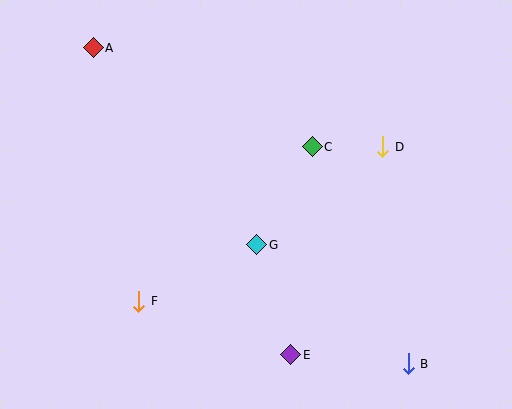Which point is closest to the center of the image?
Point G at (257, 245) is closest to the center.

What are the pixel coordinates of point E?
Point E is at (291, 355).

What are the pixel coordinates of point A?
Point A is at (93, 48).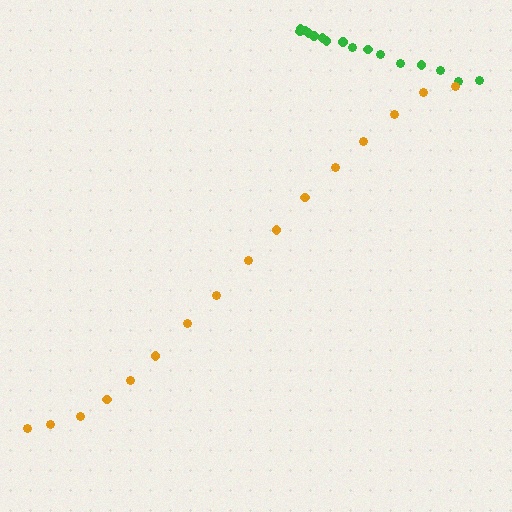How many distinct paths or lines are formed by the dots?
There are 2 distinct paths.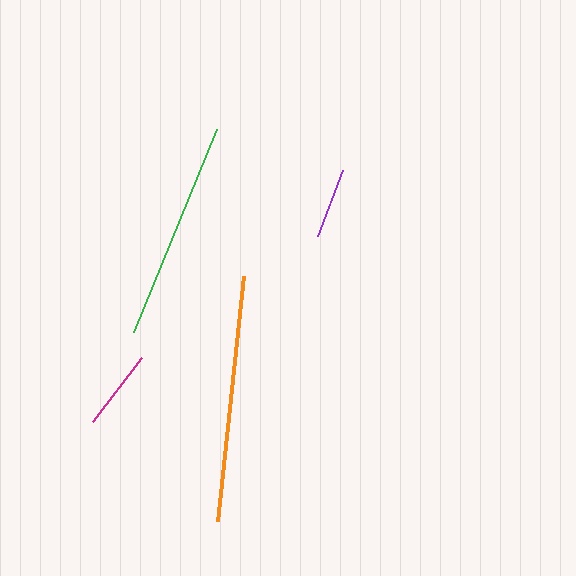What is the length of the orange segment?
The orange segment is approximately 247 pixels long.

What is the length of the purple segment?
The purple segment is approximately 70 pixels long.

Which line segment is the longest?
The orange line is the longest at approximately 247 pixels.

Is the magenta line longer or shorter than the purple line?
The magenta line is longer than the purple line.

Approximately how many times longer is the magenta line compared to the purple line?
The magenta line is approximately 1.2 times the length of the purple line.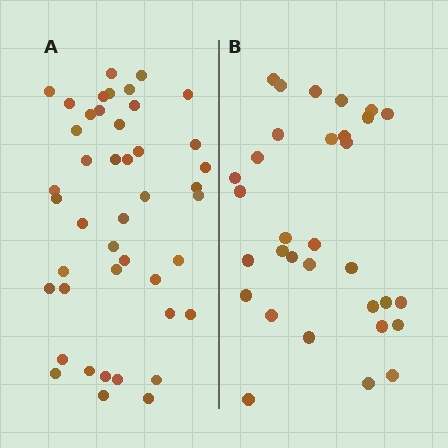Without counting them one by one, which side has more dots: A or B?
Region A (the left region) has more dots.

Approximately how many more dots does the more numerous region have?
Region A has roughly 12 or so more dots than region B.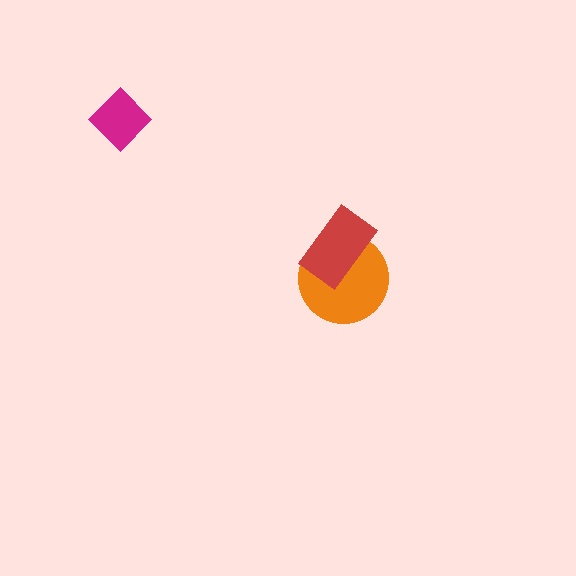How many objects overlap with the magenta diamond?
0 objects overlap with the magenta diamond.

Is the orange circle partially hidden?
Yes, it is partially covered by another shape.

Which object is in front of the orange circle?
The red rectangle is in front of the orange circle.